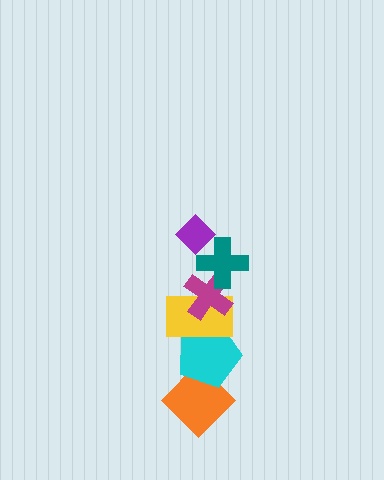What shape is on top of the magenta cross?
The teal cross is on top of the magenta cross.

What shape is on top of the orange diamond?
The cyan pentagon is on top of the orange diamond.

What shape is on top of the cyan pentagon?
The yellow rectangle is on top of the cyan pentagon.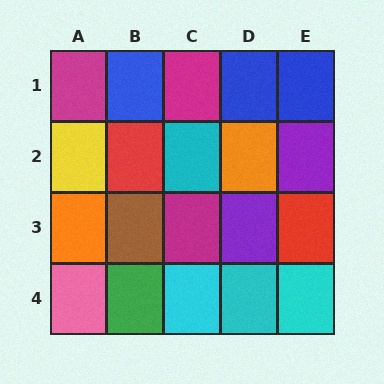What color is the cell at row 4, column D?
Cyan.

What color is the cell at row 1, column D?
Blue.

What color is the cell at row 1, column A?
Magenta.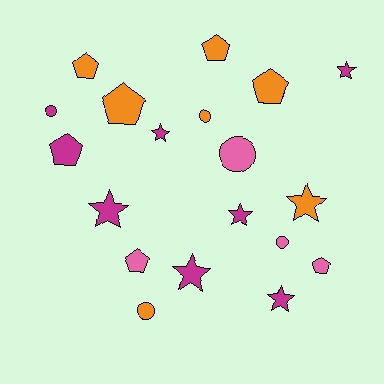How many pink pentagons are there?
There are 2 pink pentagons.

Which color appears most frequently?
Magenta, with 8 objects.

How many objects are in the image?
There are 19 objects.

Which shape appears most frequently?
Pentagon, with 7 objects.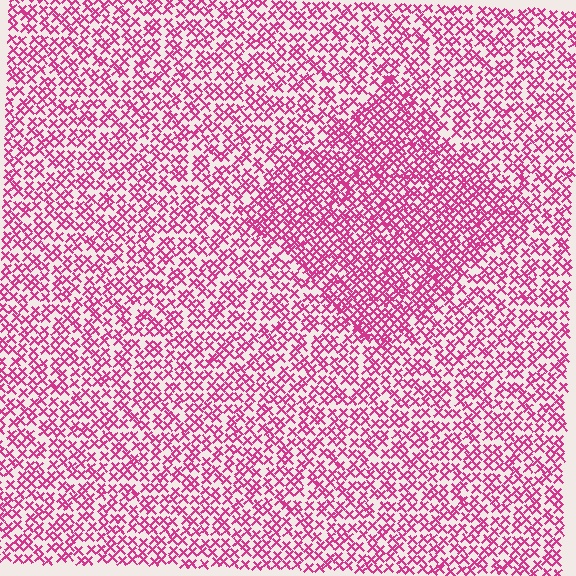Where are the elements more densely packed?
The elements are more densely packed inside the diamond boundary.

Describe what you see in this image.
The image contains small magenta elements arranged at two different densities. A diamond-shaped region is visible where the elements are more densely packed than the surrounding area.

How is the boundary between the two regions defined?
The boundary is defined by a change in element density (approximately 1.6x ratio). All elements are the same color, size, and shape.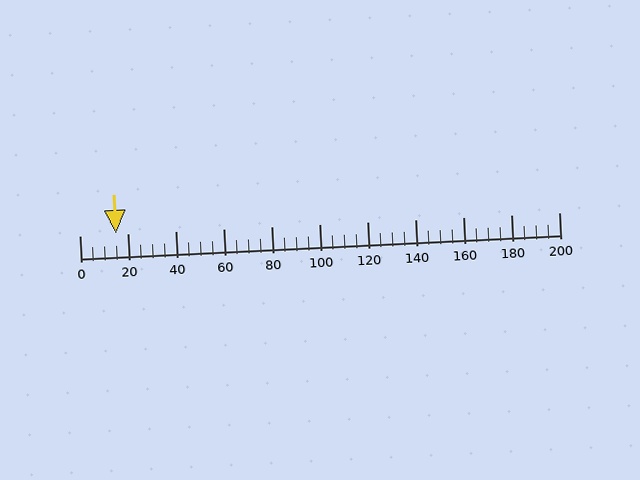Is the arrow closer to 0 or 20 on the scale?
The arrow is closer to 20.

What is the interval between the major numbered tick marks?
The major tick marks are spaced 20 units apart.